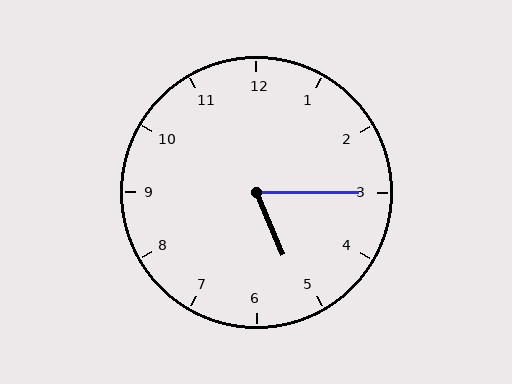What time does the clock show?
5:15.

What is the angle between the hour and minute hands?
Approximately 68 degrees.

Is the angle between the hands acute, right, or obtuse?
It is acute.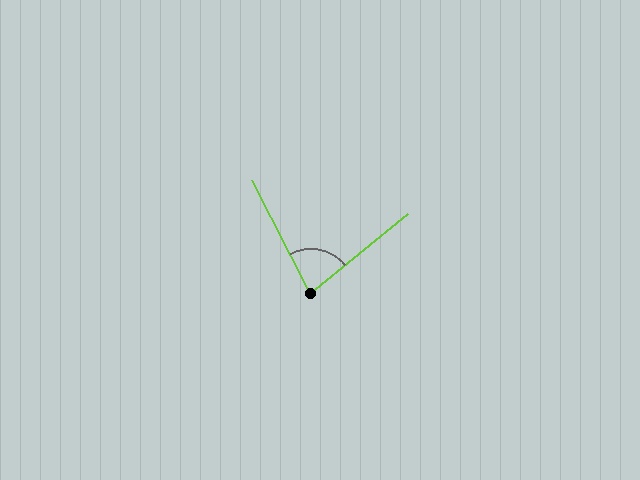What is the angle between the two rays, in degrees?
Approximately 78 degrees.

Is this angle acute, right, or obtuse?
It is acute.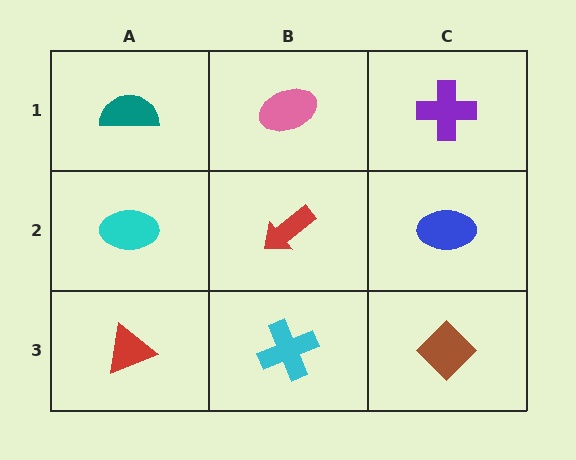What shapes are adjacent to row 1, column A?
A cyan ellipse (row 2, column A), a pink ellipse (row 1, column B).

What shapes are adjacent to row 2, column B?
A pink ellipse (row 1, column B), a cyan cross (row 3, column B), a cyan ellipse (row 2, column A), a blue ellipse (row 2, column C).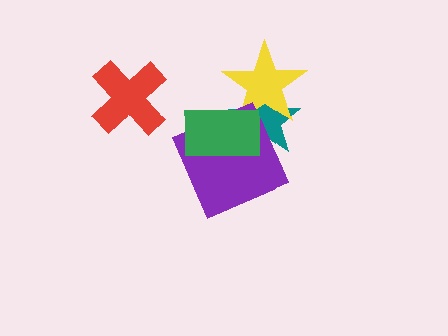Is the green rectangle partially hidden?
No, no other shape covers it.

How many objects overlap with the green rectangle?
3 objects overlap with the green rectangle.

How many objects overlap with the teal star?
3 objects overlap with the teal star.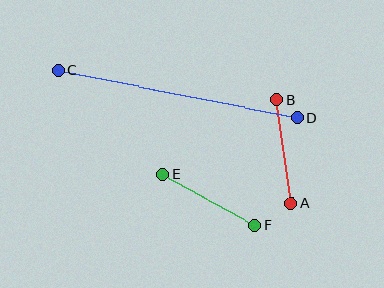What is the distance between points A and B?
The distance is approximately 105 pixels.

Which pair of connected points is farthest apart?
Points C and D are farthest apart.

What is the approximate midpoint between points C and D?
The midpoint is at approximately (178, 94) pixels.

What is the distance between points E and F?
The distance is approximately 106 pixels.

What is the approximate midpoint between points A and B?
The midpoint is at approximately (284, 151) pixels.